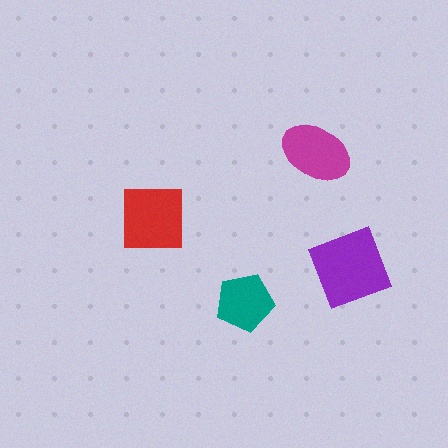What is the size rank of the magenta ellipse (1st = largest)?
3rd.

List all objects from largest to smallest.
The purple diamond, the red square, the magenta ellipse, the teal pentagon.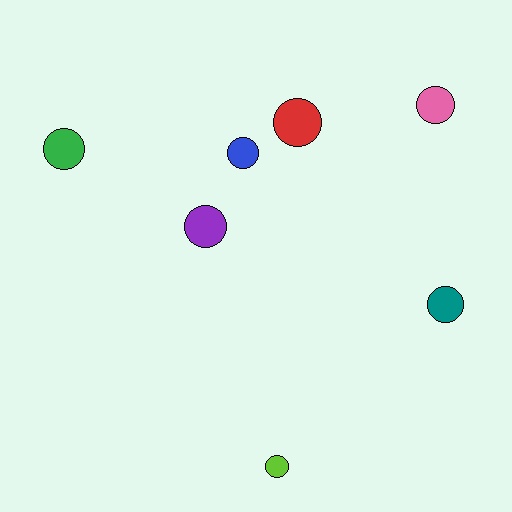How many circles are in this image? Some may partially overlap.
There are 7 circles.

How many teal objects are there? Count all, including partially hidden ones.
There is 1 teal object.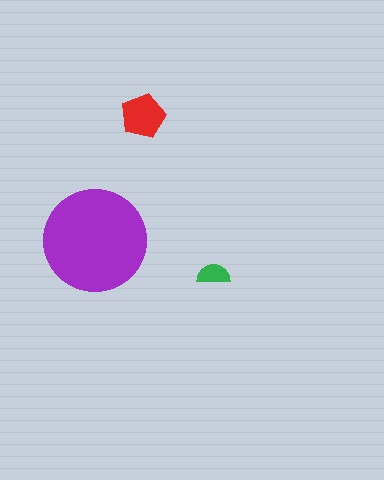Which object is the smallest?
The green semicircle.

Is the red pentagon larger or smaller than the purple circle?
Smaller.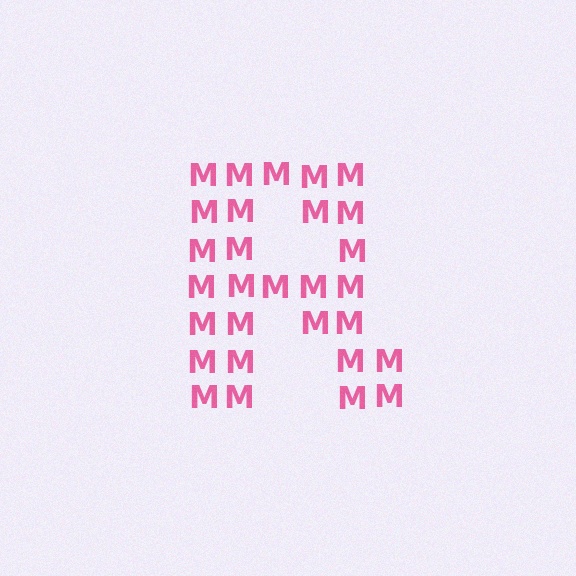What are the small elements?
The small elements are letter M's.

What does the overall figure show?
The overall figure shows the letter R.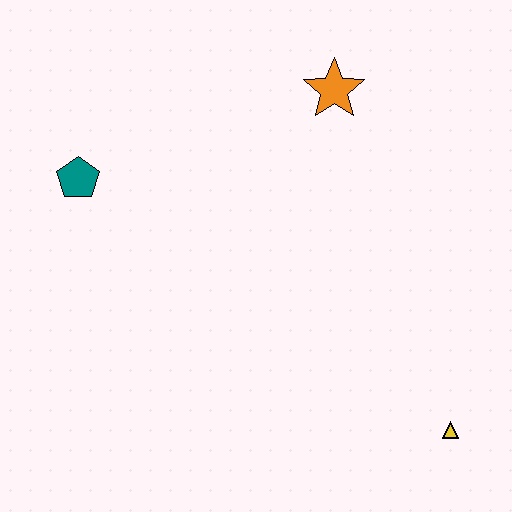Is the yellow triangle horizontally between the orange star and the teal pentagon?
No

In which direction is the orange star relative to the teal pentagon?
The orange star is to the right of the teal pentagon.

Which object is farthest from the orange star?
The yellow triangle is farthest from the orange star.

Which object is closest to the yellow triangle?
The orange star is closest to the yellow triangle.